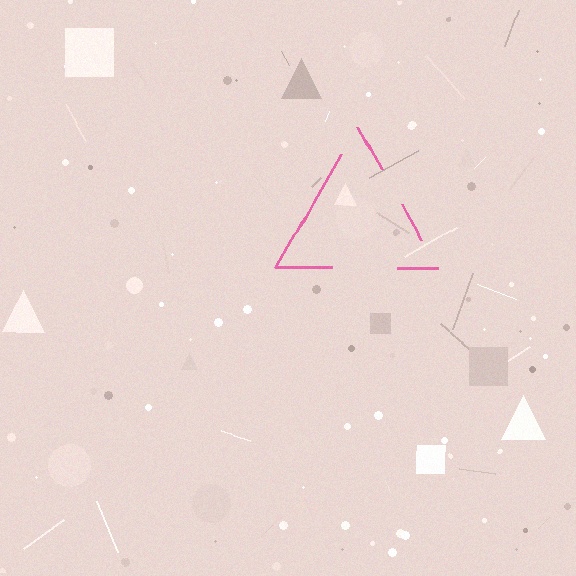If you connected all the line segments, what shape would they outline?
They would outline a triangle.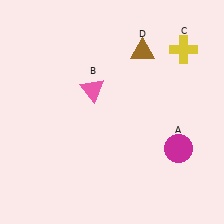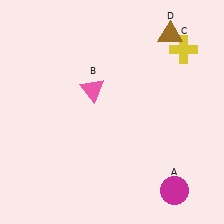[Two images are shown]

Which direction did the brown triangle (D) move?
The brown triangle (D) moved right.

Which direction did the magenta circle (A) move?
The magenta circle (A) moved down.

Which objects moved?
The objects that moved are: the magenta circle (A), the brown triangle (D).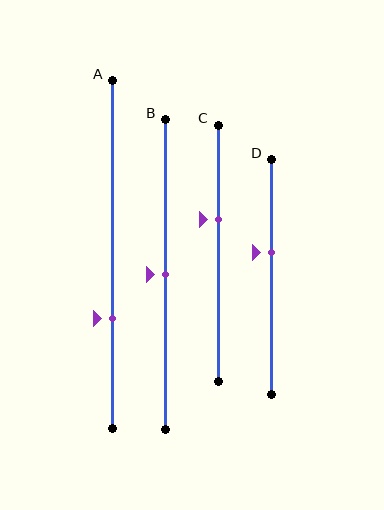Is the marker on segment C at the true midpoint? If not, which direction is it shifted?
No, the marker on segment C is shifted upward by about 13% of the segment length.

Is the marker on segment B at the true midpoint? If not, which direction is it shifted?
Yes, the marker on segment B is at the true midpoint.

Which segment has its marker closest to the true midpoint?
Segment B has its marker closest to the true midpoint.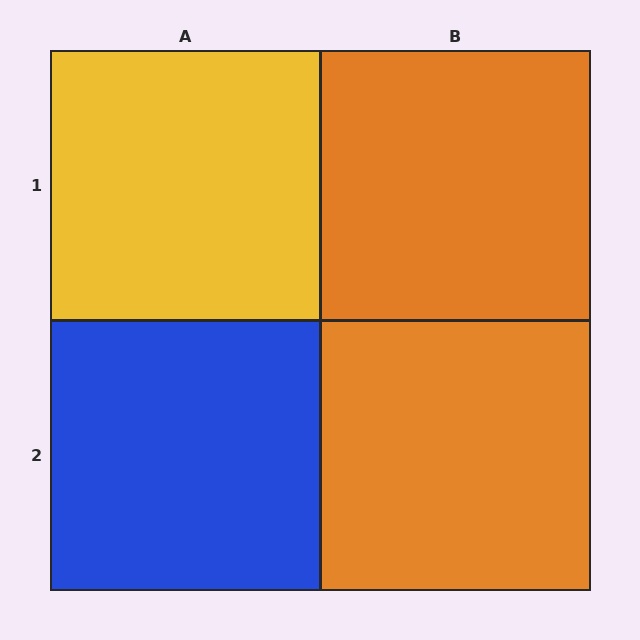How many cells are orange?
2 cells are orange.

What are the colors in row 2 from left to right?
Blue, orange.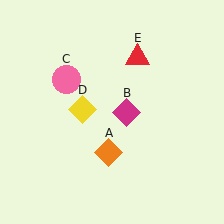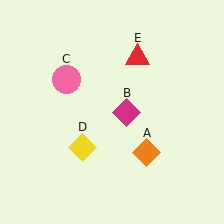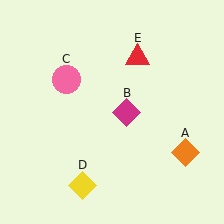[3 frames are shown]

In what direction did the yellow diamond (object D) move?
The yellow diamond (object D) moved down.